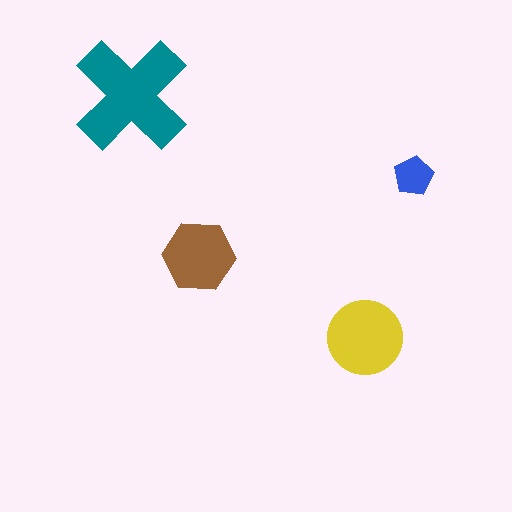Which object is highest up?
The teal cross is topmost.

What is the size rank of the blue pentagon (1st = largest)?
4th.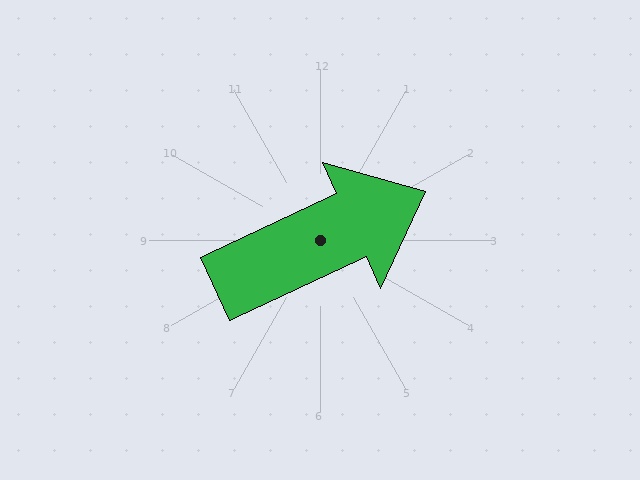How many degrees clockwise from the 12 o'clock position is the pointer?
Approximately 65 degrees.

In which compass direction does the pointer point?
Northeast.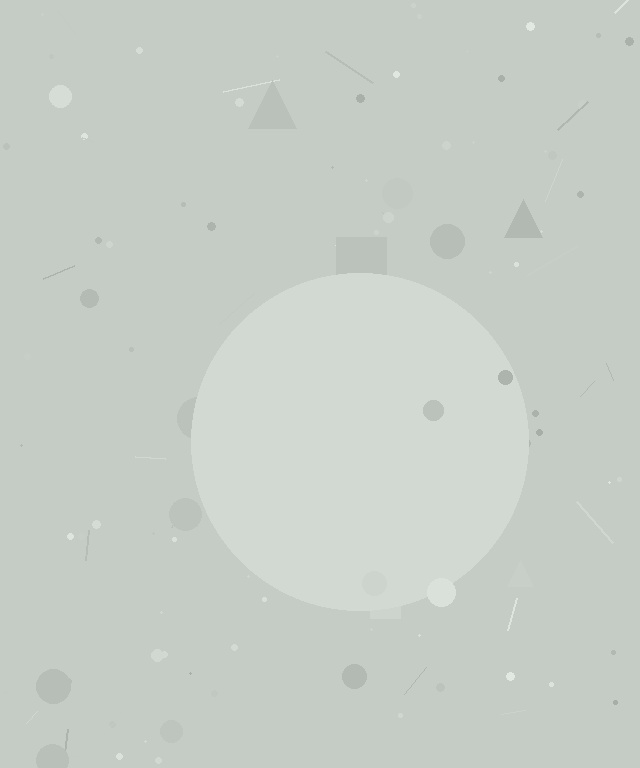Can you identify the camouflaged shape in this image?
The camouflaged shape is a circle.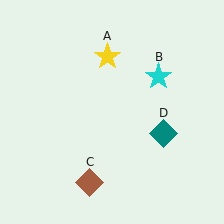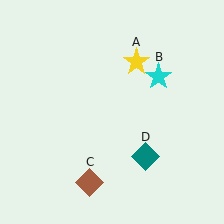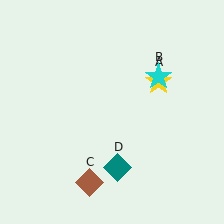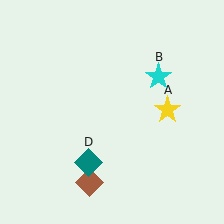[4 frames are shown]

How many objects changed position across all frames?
2 objects changed position: yellow star (object A), teal diamond (object D).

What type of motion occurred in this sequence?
The yellow star (object A), teal diamond (object D) rotated clockwise around the center of the scene.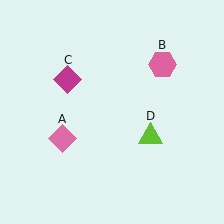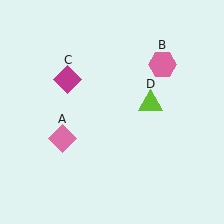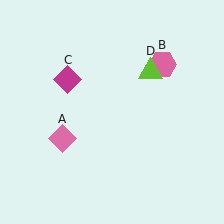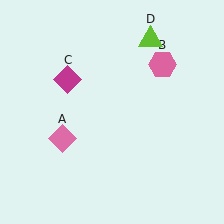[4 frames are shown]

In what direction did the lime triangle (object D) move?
The lime triangle (object D) moved up.